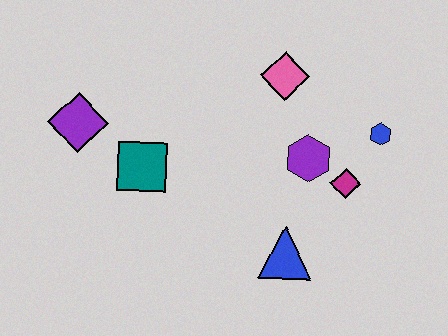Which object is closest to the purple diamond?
The teal square is closest to the purple diamond.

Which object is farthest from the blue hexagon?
The purple diamond is farthest from the blue hexagon.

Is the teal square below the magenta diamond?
No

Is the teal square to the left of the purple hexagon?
Yes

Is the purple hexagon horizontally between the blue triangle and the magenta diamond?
Yes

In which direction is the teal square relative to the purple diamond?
The teal square is to the right of the purple diamond.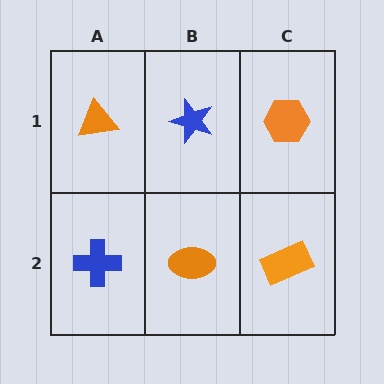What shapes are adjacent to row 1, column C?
An orange rectangle (row 2, column C), a blue star (row 1, column B).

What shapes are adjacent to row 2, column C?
An orange hexagon (row 1, column C), an orange ellipse (row 2, column B).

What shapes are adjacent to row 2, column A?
An orange triangle (row 1, column A), an orange ellipse (row 2, column B).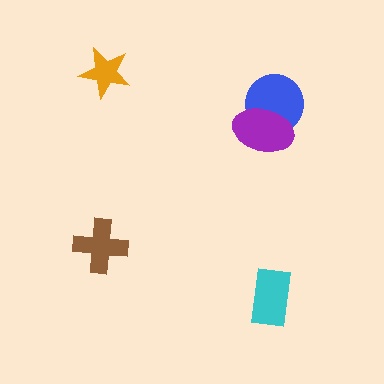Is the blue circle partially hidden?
Yes, it is partially covered by another shape.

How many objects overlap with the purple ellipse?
1 object overlaps with the purple ellipse.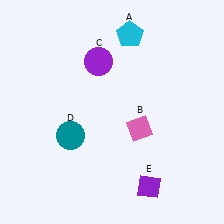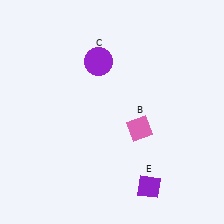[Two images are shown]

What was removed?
The teal circle (D), the cyan pentagon (A) were removed in Image 2.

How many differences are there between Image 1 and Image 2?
There are 2 differences between the two images.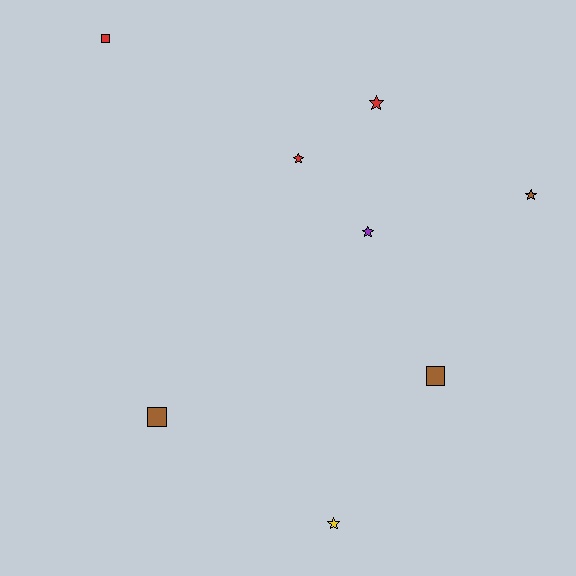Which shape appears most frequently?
Star, with 5 objects.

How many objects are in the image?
There are 8 objects.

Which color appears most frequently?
Red, with 3 objects.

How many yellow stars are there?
There is 1 yellow star.